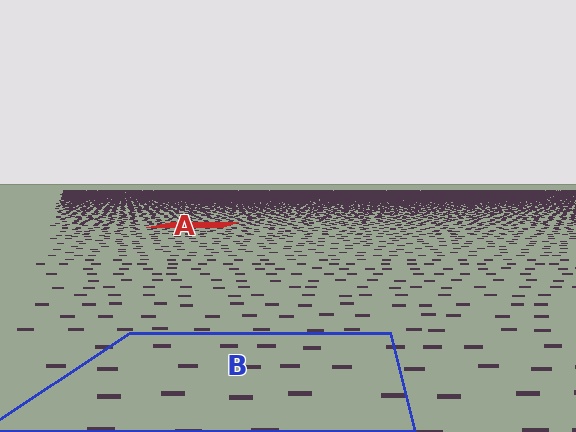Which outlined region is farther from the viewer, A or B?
Region A is farther from the viewer — the texture elements inside it appear smaller and more densely packed.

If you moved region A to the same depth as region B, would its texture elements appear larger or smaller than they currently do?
They would appear larger. At a closer depth, the same texture elements are projected at a bigger on-screen size.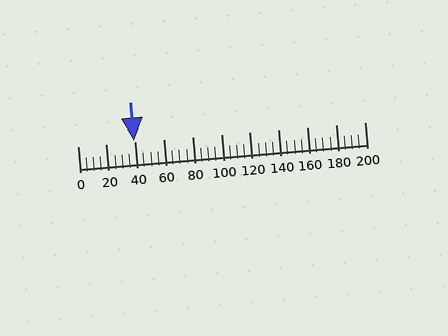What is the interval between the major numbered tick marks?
The major tick marks are spaced 20 units apart.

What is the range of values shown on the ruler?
The ruler shows values from 0 to 200.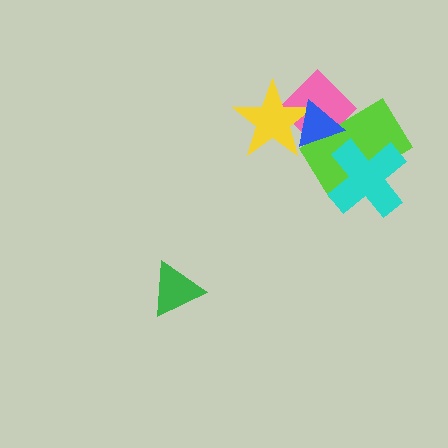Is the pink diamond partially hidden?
Yes, it is partially covered by another shape.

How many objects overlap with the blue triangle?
3 objects overlap with the blue triangle.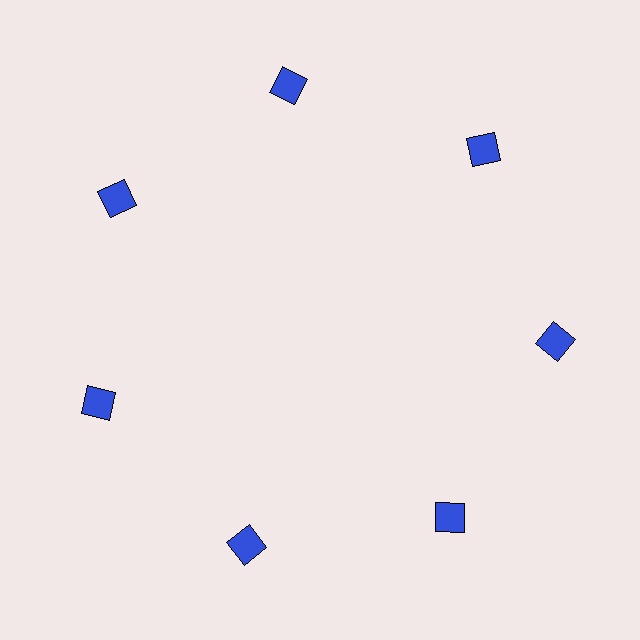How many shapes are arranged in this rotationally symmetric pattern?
There are 7 shapes, arranged in 7 groups of 1.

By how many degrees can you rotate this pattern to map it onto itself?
The pattern maps onto itself every 51 degrees of rotation.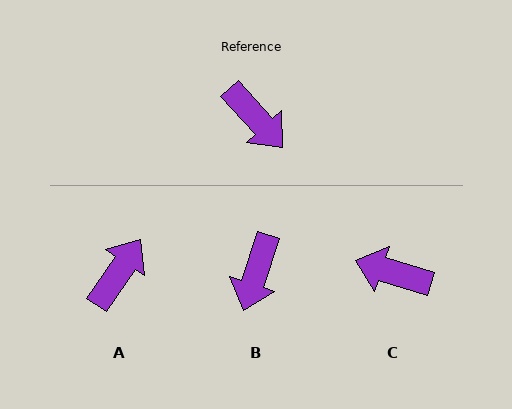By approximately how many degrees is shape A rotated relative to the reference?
Approximately 104 degrees counter-clockwise.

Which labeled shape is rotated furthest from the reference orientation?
C, about 149 degrees away.